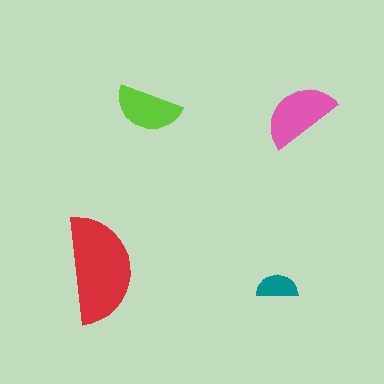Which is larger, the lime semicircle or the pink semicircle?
The pink one.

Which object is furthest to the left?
The red semicircle is leftmost.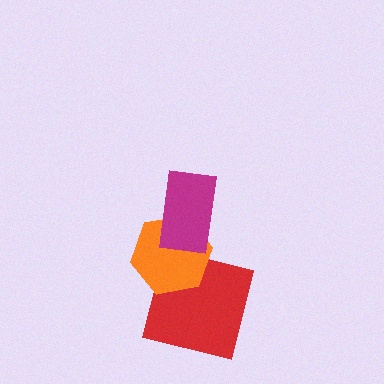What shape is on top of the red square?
The orange hexagon is on top of the red square.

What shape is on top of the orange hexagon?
The magenta rectangle is on top of the orange hexagon.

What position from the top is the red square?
The red square is 3rd from the top.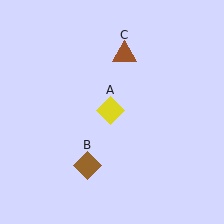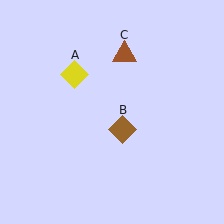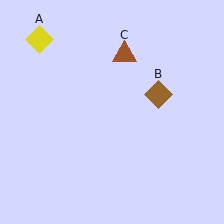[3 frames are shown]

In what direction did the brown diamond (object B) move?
The brown diamond (object B) moved up and to the right.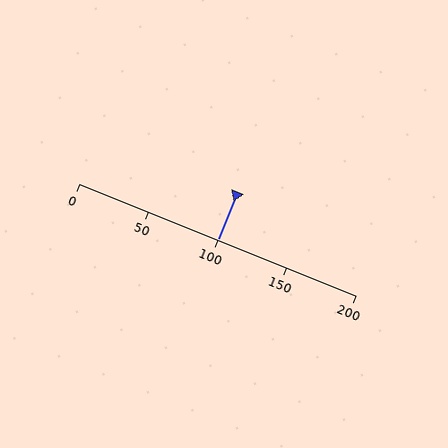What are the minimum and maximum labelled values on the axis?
The axis runs from 0 to 200.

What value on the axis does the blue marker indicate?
The marker indicates approximately 100.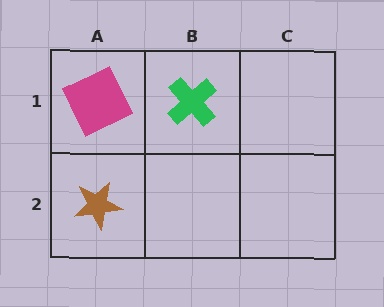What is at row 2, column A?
A brown star.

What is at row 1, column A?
A magenta square.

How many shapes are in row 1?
2 shapes.